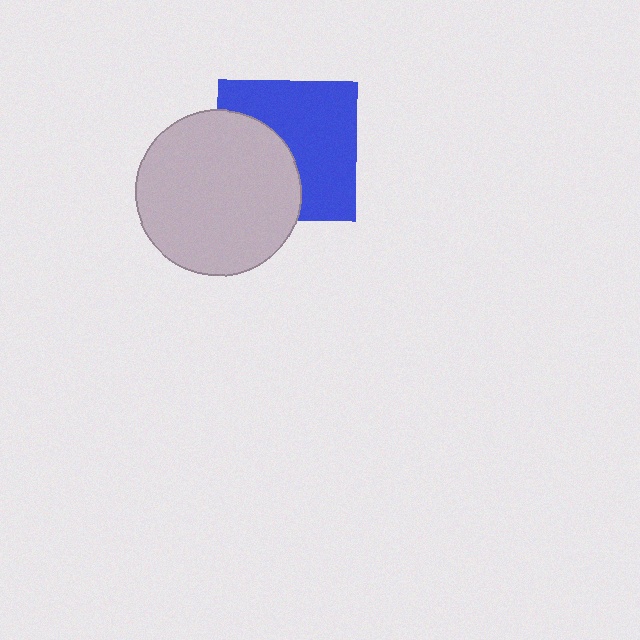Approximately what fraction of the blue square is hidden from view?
Roughly 41% of the blue square is hidden behind the light gray circle.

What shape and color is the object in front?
The object in front is a light gray circle.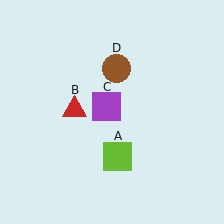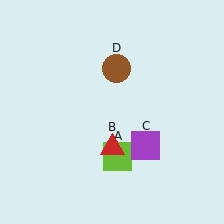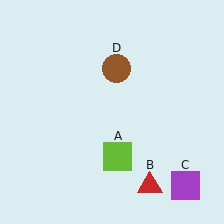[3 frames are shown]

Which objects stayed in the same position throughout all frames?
Lime square (object A) and brown circle (object D) remained stationary.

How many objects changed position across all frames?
2 objects changed position: red triangle (object B), purple square (object C).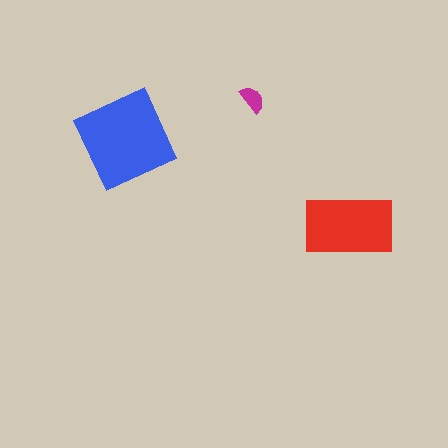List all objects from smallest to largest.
The magenta semicircle, the red rectangle, the blue diamond.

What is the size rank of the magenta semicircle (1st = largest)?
3rd.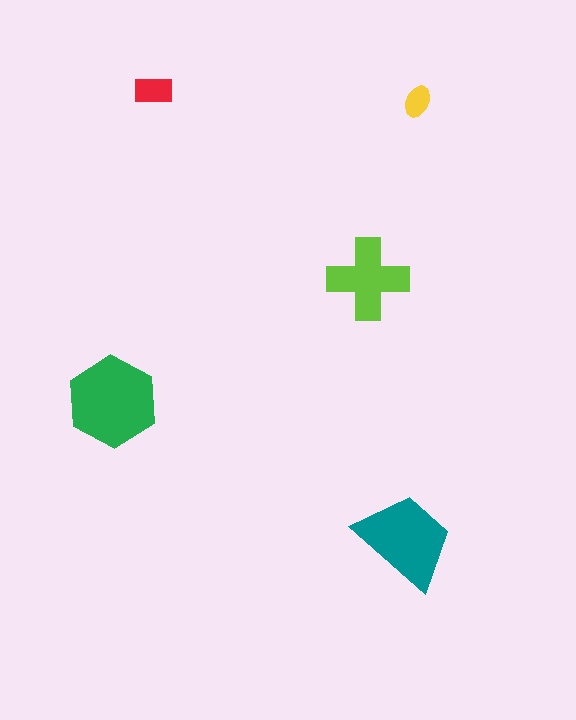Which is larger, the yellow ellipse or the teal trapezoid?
The teal trapezoid.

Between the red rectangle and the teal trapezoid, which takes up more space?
The teal trapezoid.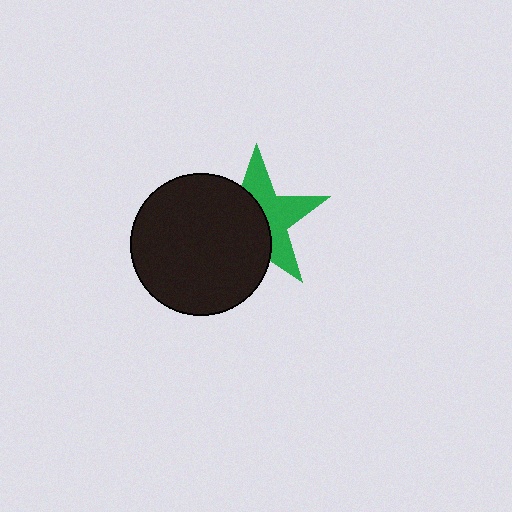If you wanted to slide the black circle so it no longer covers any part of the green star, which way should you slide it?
Slide it left — that is the most direct way to separate the two shapes.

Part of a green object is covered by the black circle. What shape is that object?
It is a star.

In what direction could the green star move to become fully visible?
The green star could move right. That would shift it out from behind the black circle entirely.